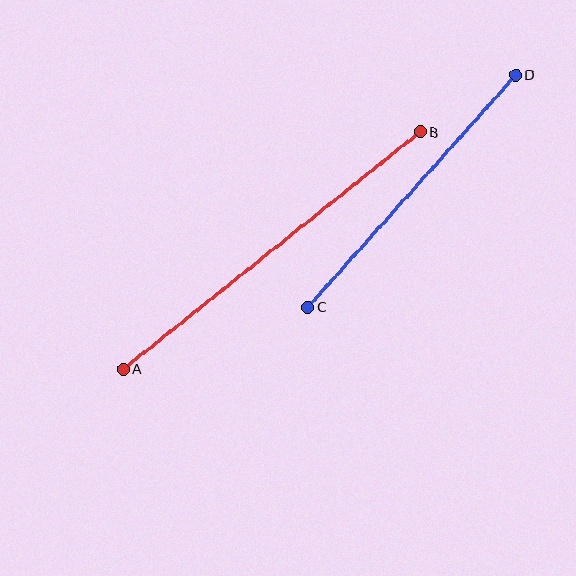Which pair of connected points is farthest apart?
Points A and B are farthest apart.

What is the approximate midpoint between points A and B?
The midpoint is at approximately (272, 251) pixels.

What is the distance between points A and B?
The distance is approximately 380 pixels.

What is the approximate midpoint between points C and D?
The midpoint is at approximately (412, 191) pixels.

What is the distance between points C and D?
The distance is approximately 311 pixels.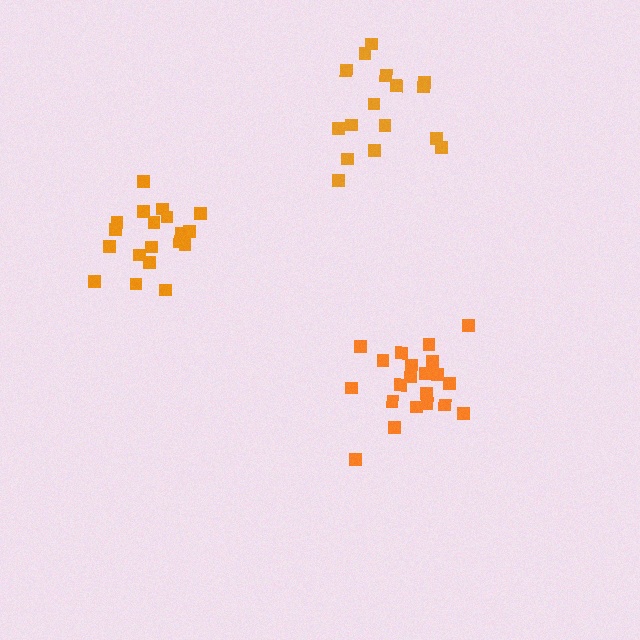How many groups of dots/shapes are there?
There are 3 groups.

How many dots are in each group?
Group 1: 19 dots, Group 2: 21 dots, Group 3: 16 dots (56 total).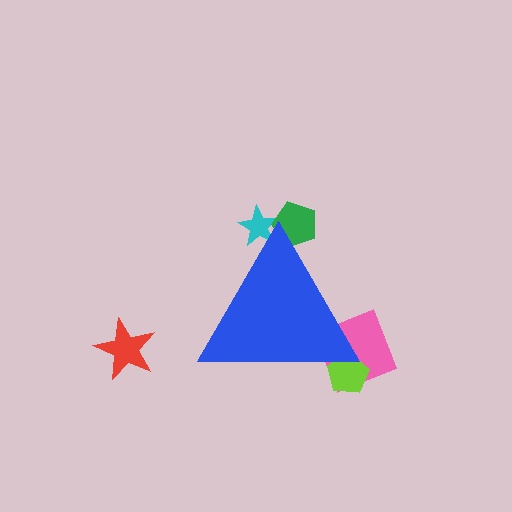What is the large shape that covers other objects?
A blue triangle.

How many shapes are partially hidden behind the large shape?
4 shapes are partially hidden.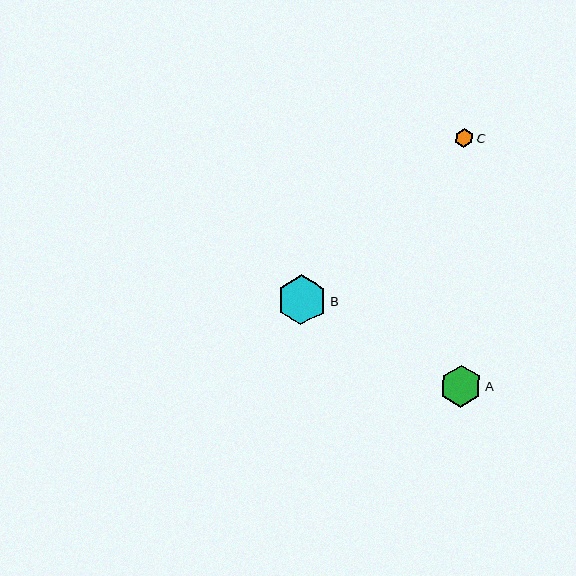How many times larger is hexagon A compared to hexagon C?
Hexagon A is approximately 2.3 times the size of hexagon C.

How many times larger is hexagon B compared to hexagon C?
Hexagon B is approximately 2.7 times the size of hexagon C.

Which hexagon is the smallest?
Hexagon C is the smallest with a size of approximately 18 pixels.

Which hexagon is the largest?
Hexagon B is the largest with a size of approximately 50 pixels.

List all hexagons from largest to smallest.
From largest to smallest: B, A, C.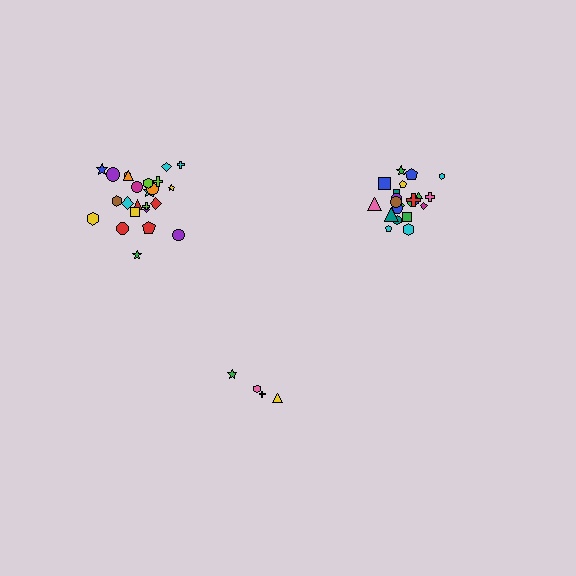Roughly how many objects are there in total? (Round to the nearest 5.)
Roughly 50 objects in total.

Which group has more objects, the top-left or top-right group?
The top-left group.